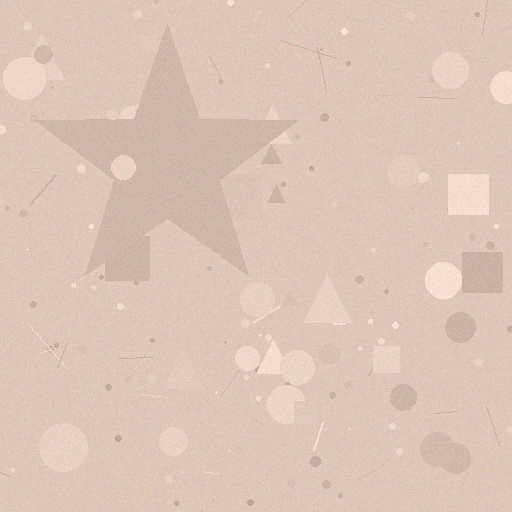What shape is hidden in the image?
A star is hidden in the image.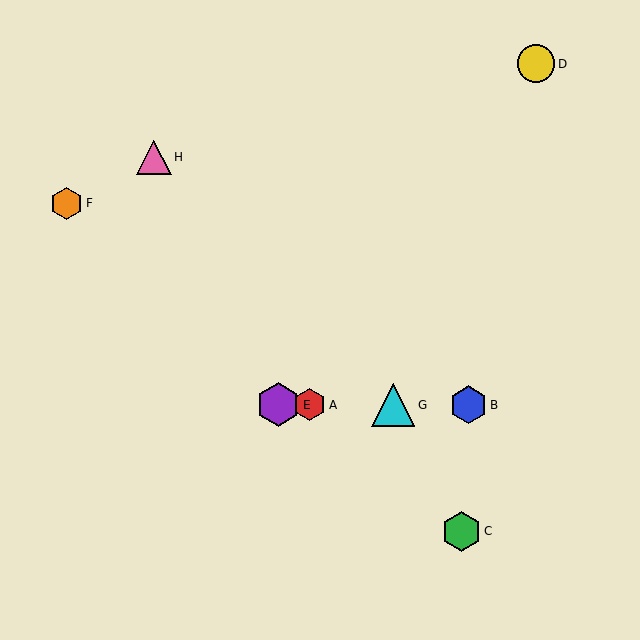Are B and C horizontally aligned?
No, B is at y≈405 and C is at y≈531.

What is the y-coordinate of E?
Object E is at y≈405.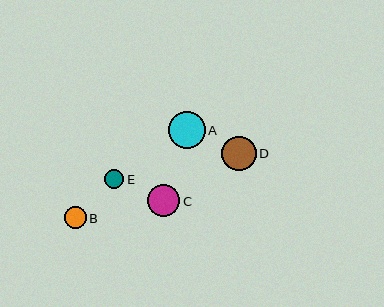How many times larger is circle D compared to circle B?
Circle D is approximately 1.6 times the size of circle B.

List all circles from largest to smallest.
From largest to smallest: A, D, C, B, E.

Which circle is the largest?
Circle A is the largest with a size of approximately 37 pixels.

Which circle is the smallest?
Circle E is the smallest with a size of approximately 19 pixels.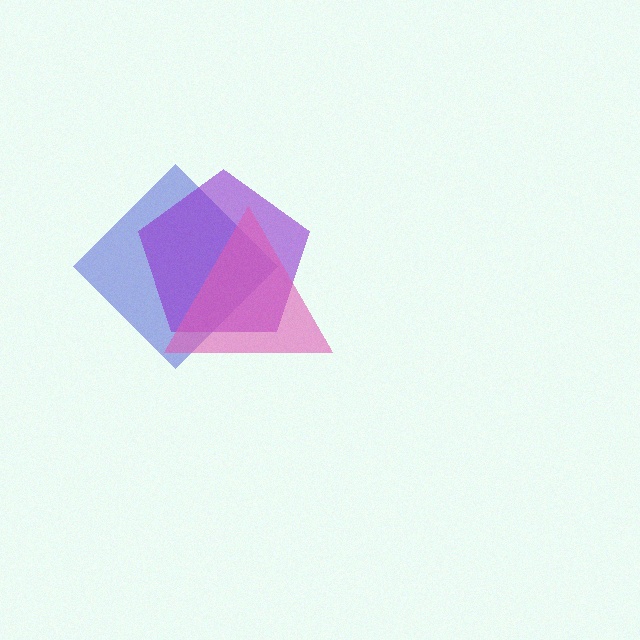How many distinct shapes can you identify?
There are 3 distinct shapes: a blue diamond, a purple pentagon, a pink triangle.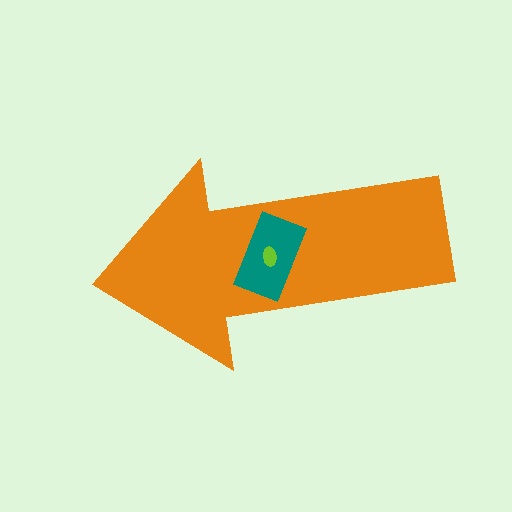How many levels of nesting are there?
3.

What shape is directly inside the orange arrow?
The teal rectangle.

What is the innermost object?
The lime ellipse.